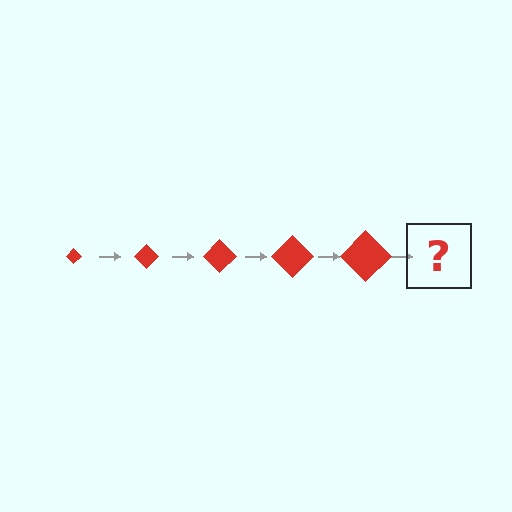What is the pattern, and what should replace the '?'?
The pattern is that the diamond gets progressively larger each step. The '?' should be a red diamond, larger than the previous one.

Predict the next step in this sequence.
The next step is a red diamond, larger than the previous one.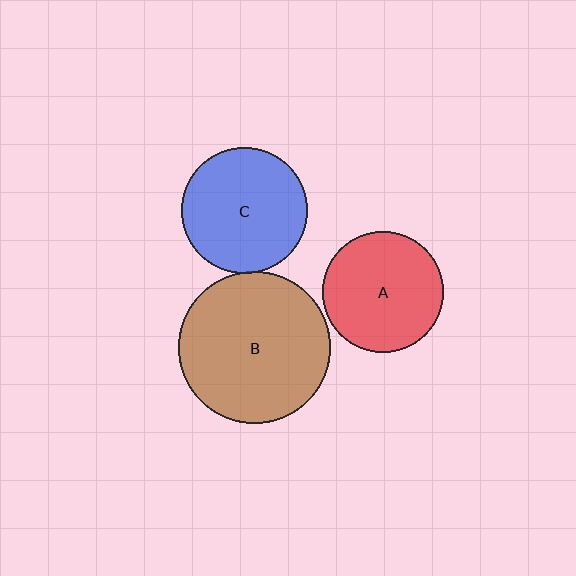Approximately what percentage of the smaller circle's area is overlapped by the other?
Approximately 5%.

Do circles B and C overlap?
Yes.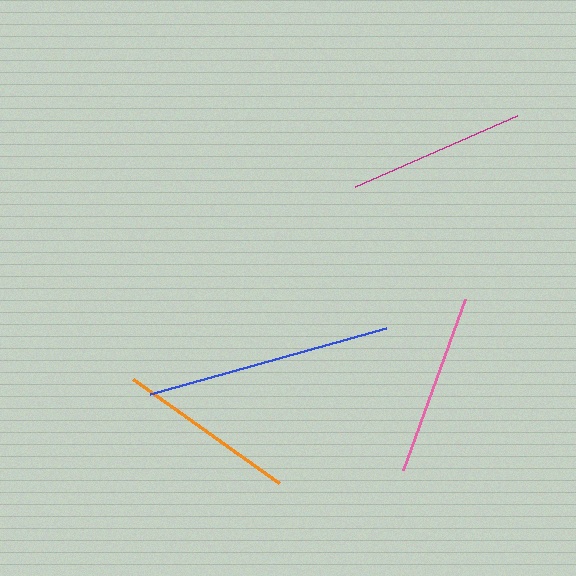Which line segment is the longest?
The blue line is the longest at approximately 245 pixels.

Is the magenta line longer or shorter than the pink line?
The pink line is longer than the magenta line.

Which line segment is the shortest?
The magenta line is the shortest at approximately 176 pixels.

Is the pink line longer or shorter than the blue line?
The blue line is longer than the pink line.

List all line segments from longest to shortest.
From longest to shortest: blue, pink, orange, magenta.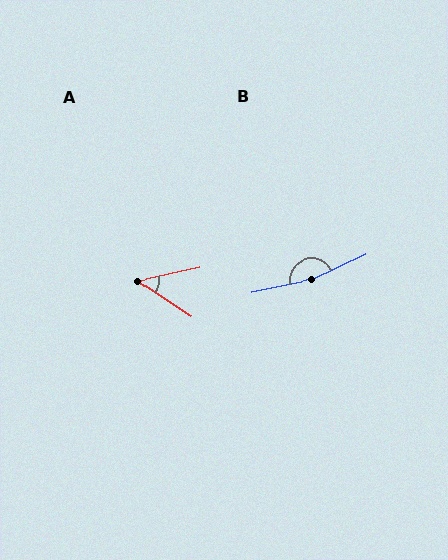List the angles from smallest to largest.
A (46°), B (167°).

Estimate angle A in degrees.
Approximately 46 degrees.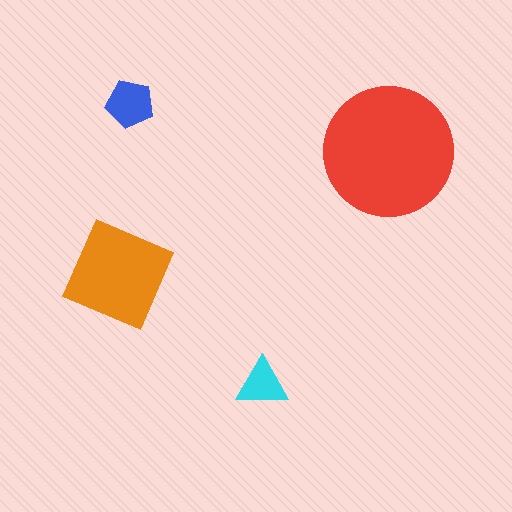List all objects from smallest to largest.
The cyan triangle, the blue pentagon, the orange diamond, the red circle.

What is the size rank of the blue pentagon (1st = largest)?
3rd.